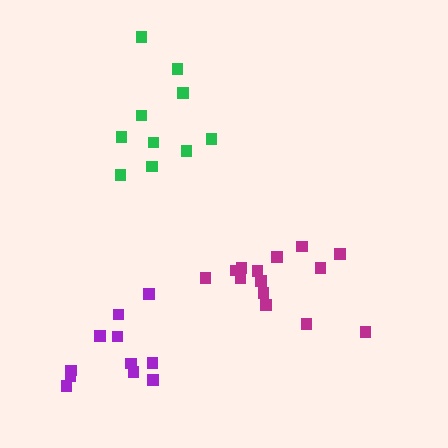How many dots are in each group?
Group 1: 10 dots, Group 2: 14 dots, Group 3: 11 dots (35 total).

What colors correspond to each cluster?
The clusters are colored: green, magenta, purple.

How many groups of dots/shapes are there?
There are 3 groups.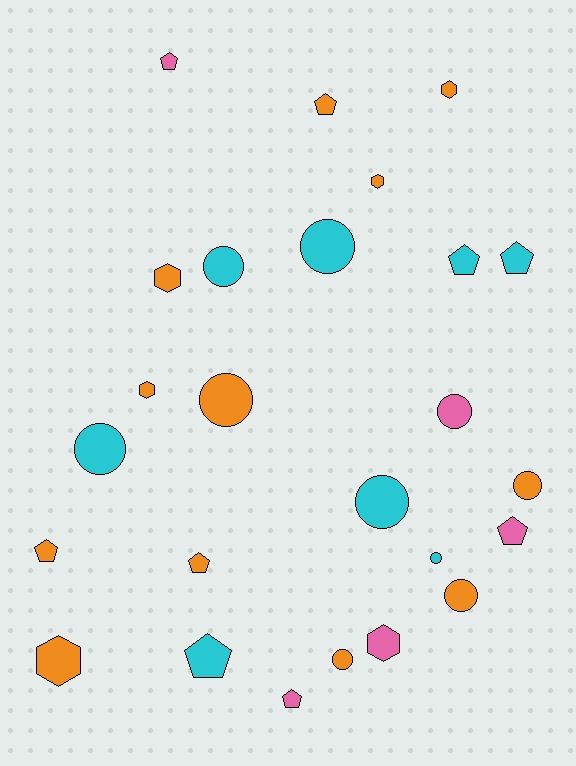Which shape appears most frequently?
Circle, with 10 objects.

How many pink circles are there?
There is 1 pink circle.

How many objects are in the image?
There are 25 objects.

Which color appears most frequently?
Orange, with 12 objects.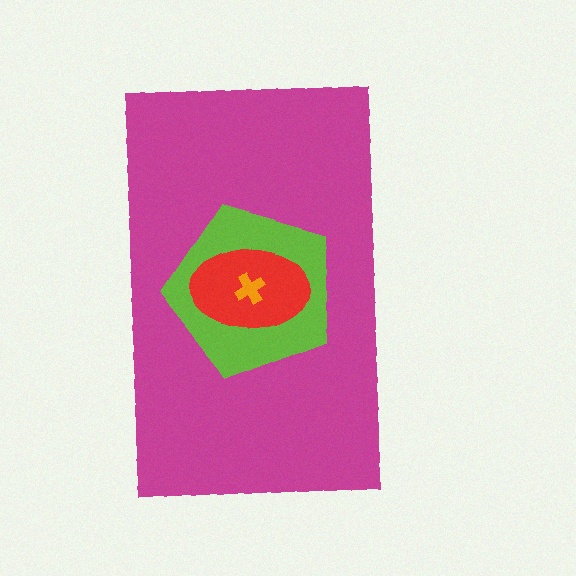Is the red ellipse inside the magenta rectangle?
Yes.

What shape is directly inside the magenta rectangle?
The lime pentagon.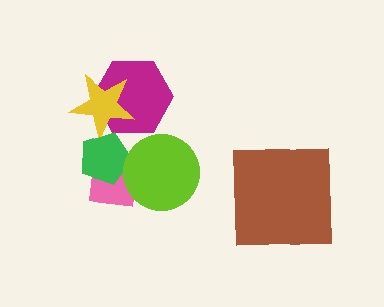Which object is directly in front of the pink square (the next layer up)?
The green pentagon is directly in front of the pink square.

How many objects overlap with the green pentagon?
3 objects overlap with the green pentagon.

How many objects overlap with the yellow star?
2 objects overlap with the yellow star.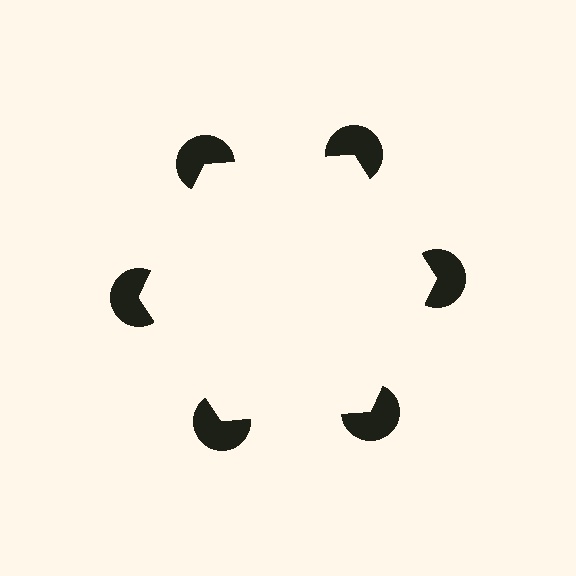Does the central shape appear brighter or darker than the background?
It typically appears slightly brighter than the background, even though no actual brightness change is drawn.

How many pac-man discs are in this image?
There are 6 — one at each vertex of the illusory hexagon.